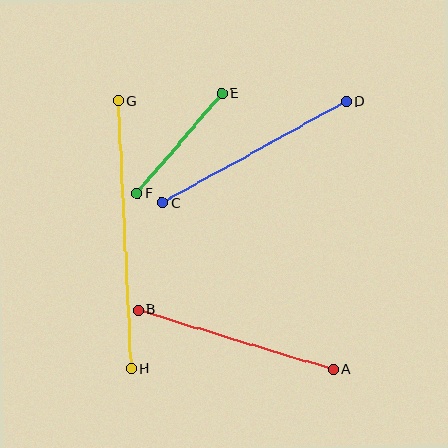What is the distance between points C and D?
The distance is approximately 210 pixels.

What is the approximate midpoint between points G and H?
The midpoint is at approximately (125, 235) pixels.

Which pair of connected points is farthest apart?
Points G and H are farthest apart.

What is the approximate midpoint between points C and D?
The midpoint is at approximately (254, 152) pixels.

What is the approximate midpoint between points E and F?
The midpoint is at approximately (179, 143) pixels.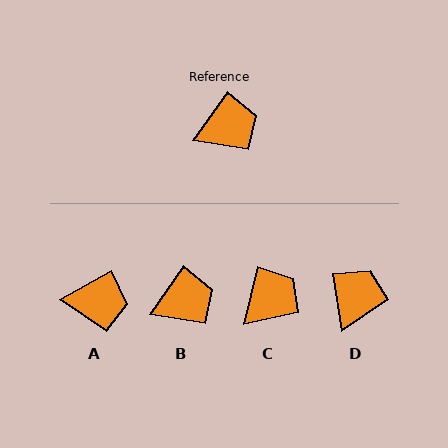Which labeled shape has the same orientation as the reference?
B.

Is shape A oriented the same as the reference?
No, it is off by about 25 degrees.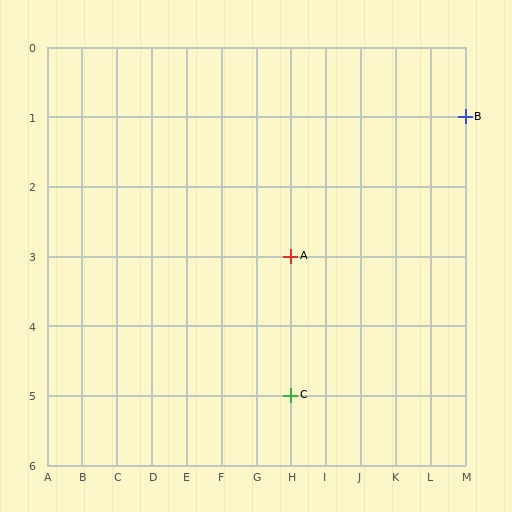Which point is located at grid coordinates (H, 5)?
Point C is at (H, 5).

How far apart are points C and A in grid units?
Points C and A are 2 rows apart.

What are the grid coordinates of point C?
Point C is at grid coordinates (H, 5).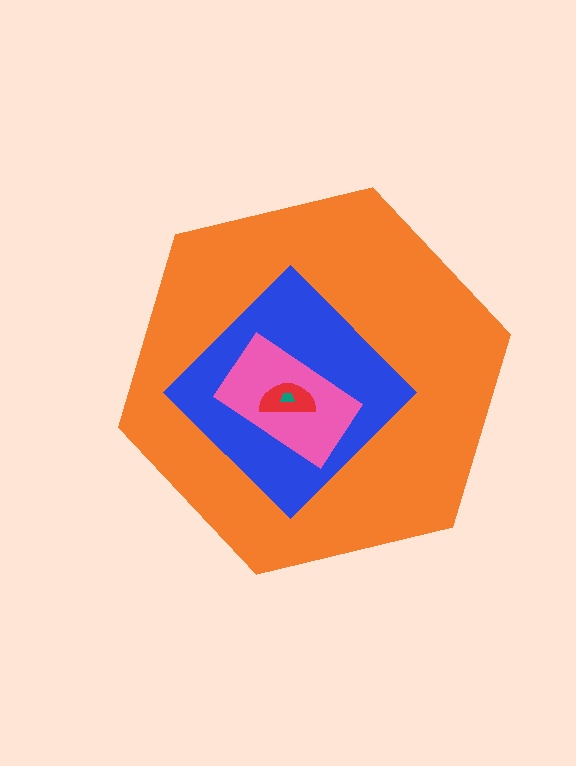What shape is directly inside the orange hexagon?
The blue diamond.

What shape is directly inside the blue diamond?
The pink rectangle.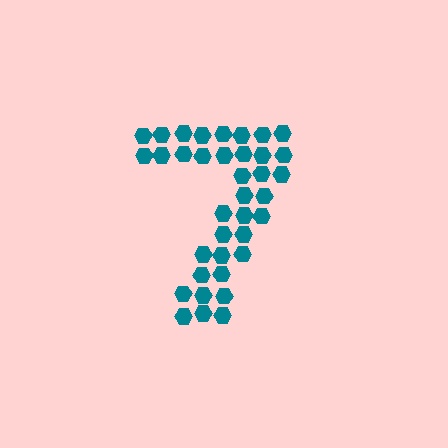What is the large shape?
The large shape is the digit 7.